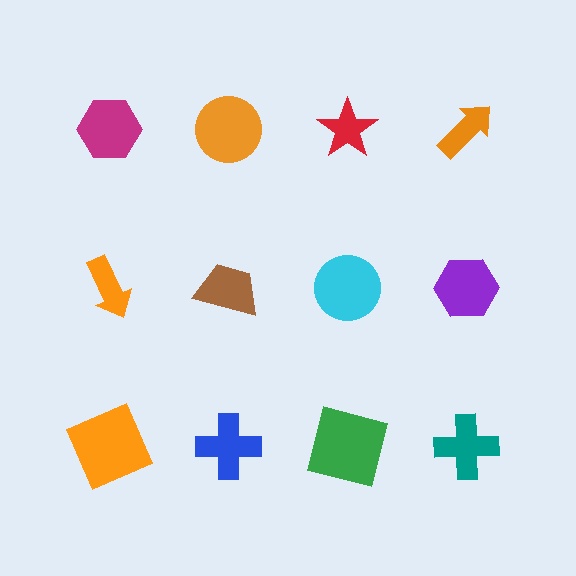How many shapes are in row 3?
4 shapes.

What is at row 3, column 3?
A green square.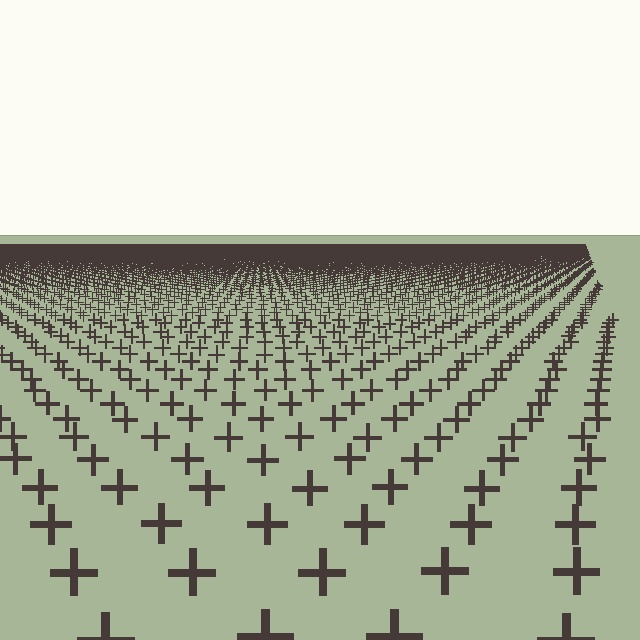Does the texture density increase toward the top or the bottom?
Density increases toward the top.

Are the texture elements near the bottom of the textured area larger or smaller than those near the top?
Larger. Near the bottom, elements are closer to the viewer and appear at a bigger on-screen size.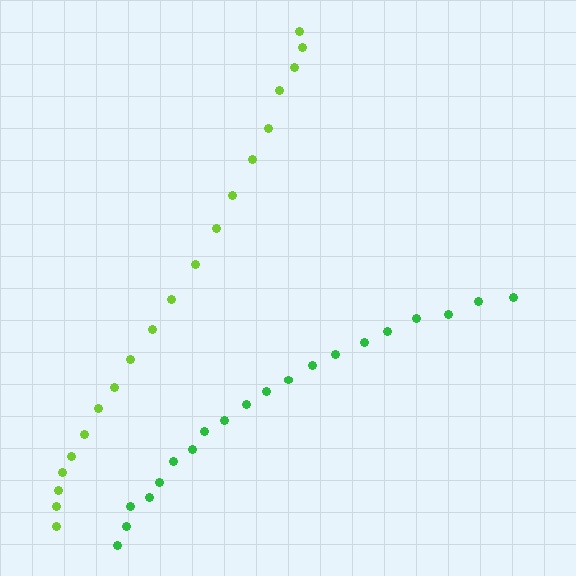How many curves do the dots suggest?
There are 2 distinct paths.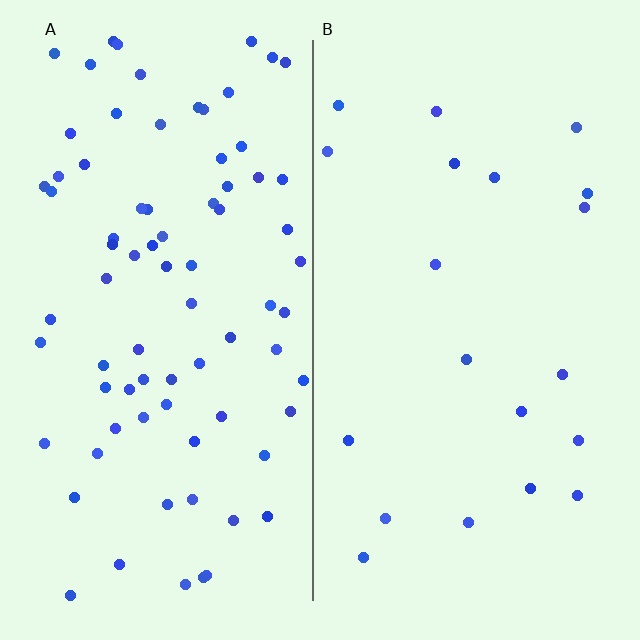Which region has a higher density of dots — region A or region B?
A (the left).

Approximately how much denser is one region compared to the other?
Approximately 4.0× — region A over region B.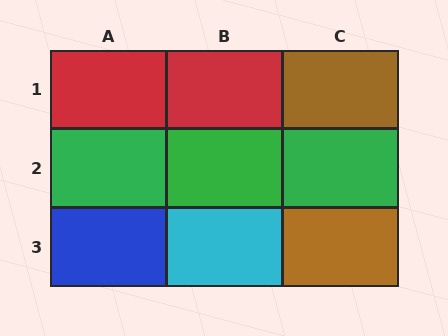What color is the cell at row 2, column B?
Green.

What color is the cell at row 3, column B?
Cyan.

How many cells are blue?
1 cell is blue.